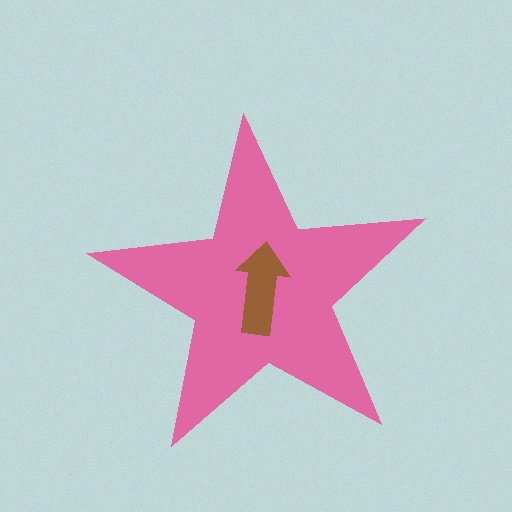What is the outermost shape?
The pink star.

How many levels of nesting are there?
2.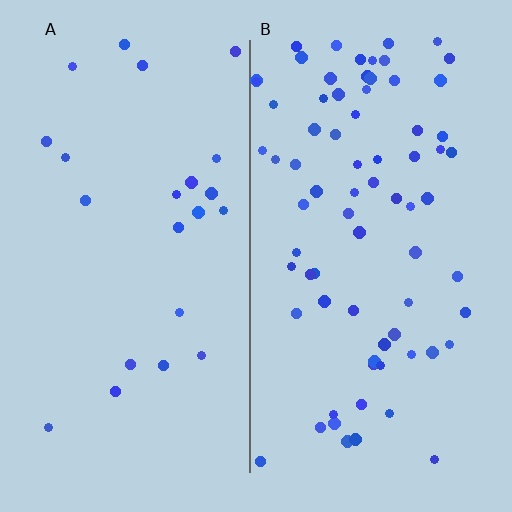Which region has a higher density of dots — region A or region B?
B (the right).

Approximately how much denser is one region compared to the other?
Approximately 3.3× — region B over region A.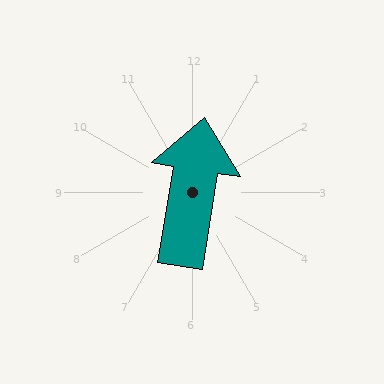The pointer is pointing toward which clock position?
Roughly 12 o'clock.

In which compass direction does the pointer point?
North.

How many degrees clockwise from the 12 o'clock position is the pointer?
Approximately 9 degrees.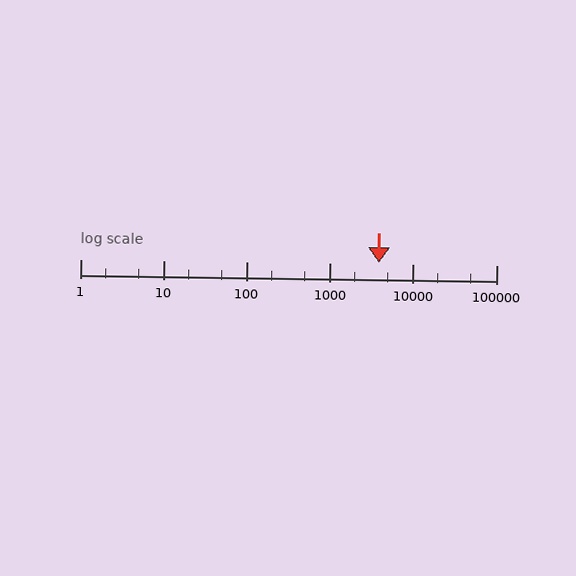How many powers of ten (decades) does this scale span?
The scale spans 5 decades, from 1 to 100000.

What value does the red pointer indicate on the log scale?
The pointer indicates approximately 3900.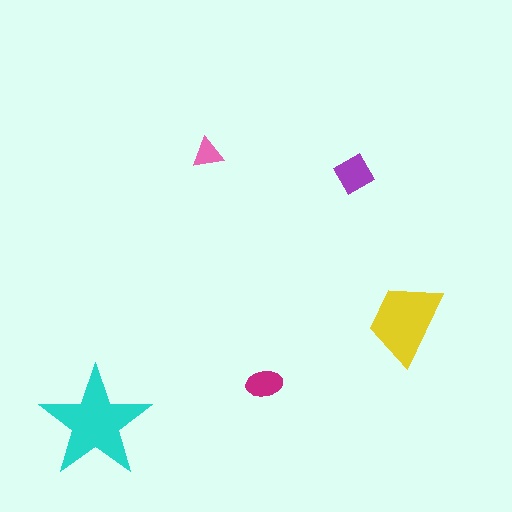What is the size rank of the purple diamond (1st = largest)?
3rd.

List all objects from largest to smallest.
The cyan star, the yellow trapezoid, the purple diamond, the magenta ellipse, the pink triangle.